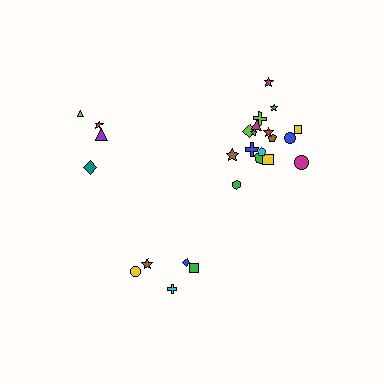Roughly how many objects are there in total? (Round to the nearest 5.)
Roughly 25 objects in total.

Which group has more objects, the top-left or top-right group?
The top-right group.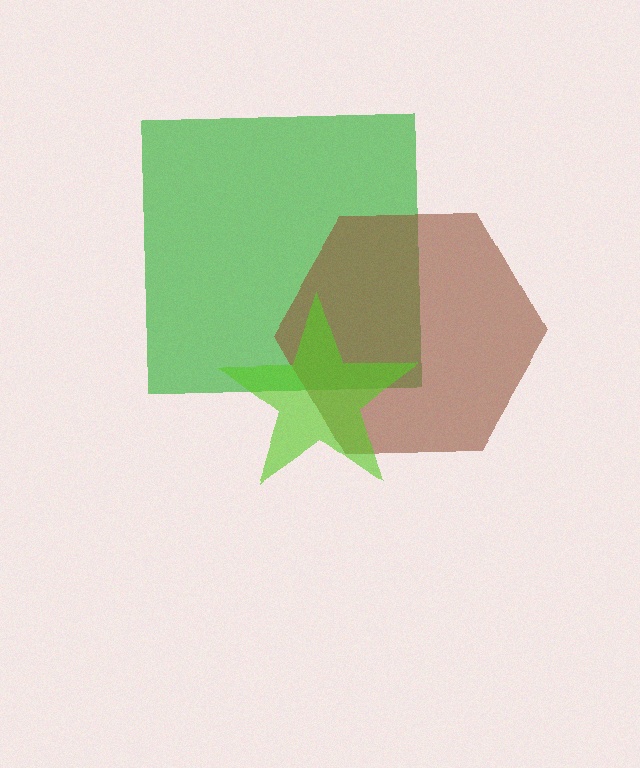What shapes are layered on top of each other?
The layered shapes are: a green square, a brown hexagon, a lime star.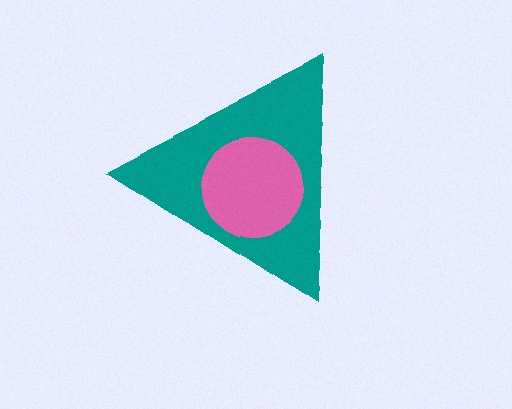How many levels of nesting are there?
2.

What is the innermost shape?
The pink circle.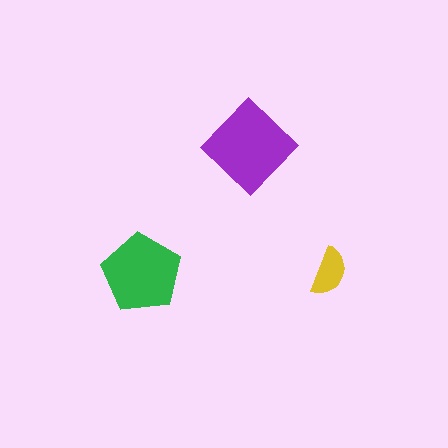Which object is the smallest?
The yellow semicircle.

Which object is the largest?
The purple diamond.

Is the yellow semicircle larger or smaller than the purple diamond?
Smaller.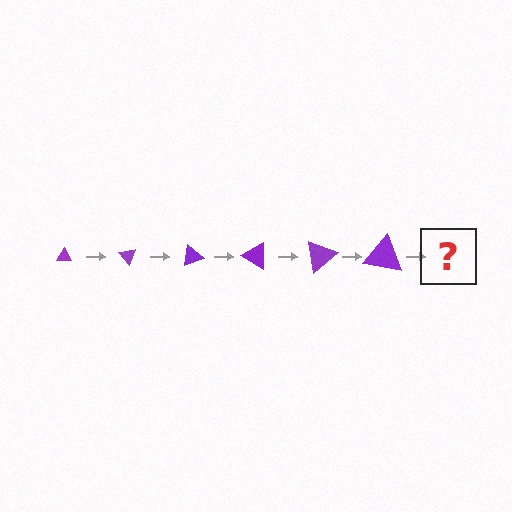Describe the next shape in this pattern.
It should be a triangle, larger than the previous one and rotated 300 degrees from the start.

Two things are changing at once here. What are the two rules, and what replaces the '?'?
The two rules are that the triangle grows larger each step and it rotates 50 degrees each step. The '?' should be a triangle, larger than the previous one and rotated 300 degrees from the start.